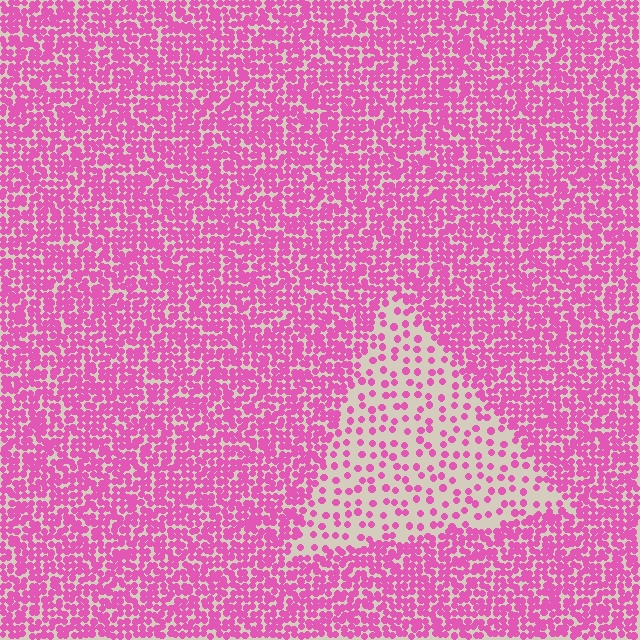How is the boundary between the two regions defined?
The boundary is defined by a change in element density (approximately 2.9x ratio). All elements are the same color, size, and shape.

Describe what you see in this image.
The image contains small pink elements arranged at two different densities. A triangle-shaped region is visible where the elements are less densely packed than the surrounding area.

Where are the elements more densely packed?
The elements are more densely packed outside the triangle boundary.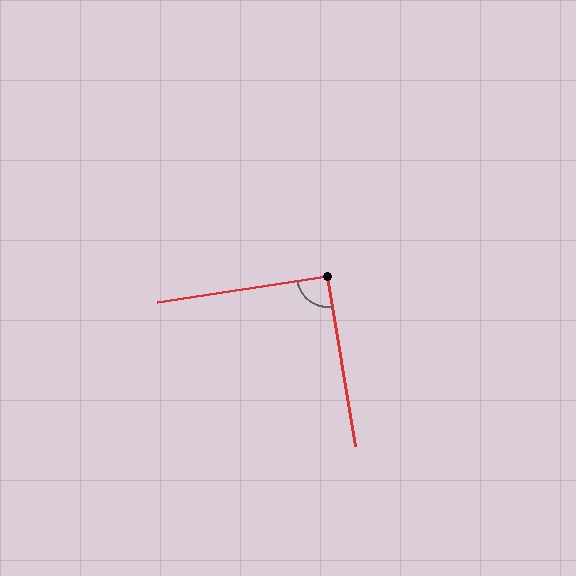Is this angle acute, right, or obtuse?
It is approximately a right angle.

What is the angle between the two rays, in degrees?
Approximately 90 degrees.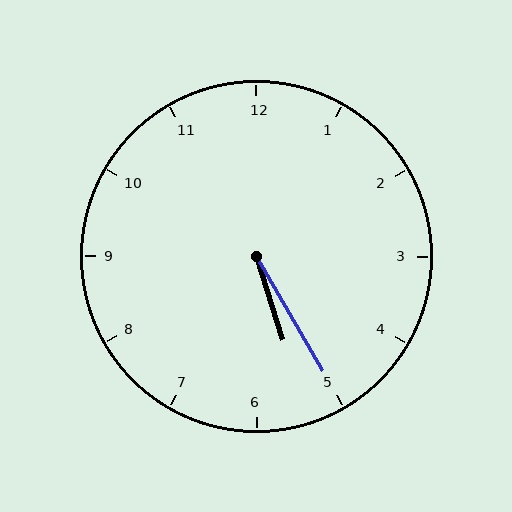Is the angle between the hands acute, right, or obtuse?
It is acute.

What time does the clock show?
5:25.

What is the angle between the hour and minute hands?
Approximately 12 degrees.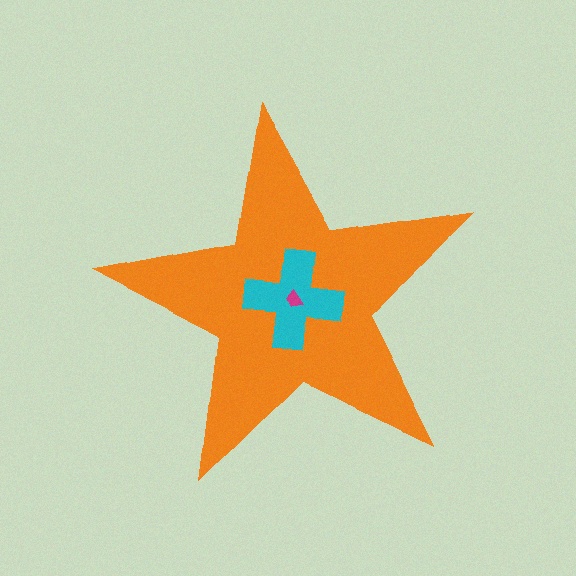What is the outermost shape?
The orange star.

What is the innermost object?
The magenta trapezoid.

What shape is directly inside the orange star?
The cyan cross.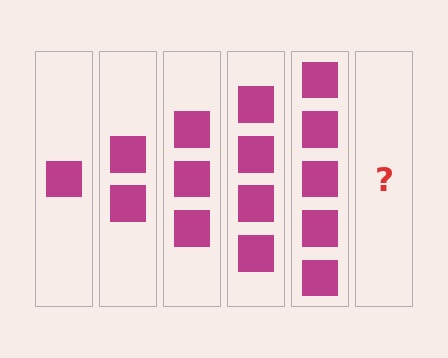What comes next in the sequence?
The next element should be 6 squares.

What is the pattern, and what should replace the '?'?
The pattern is that each step adds one more square. The '?' should be 6 squares.